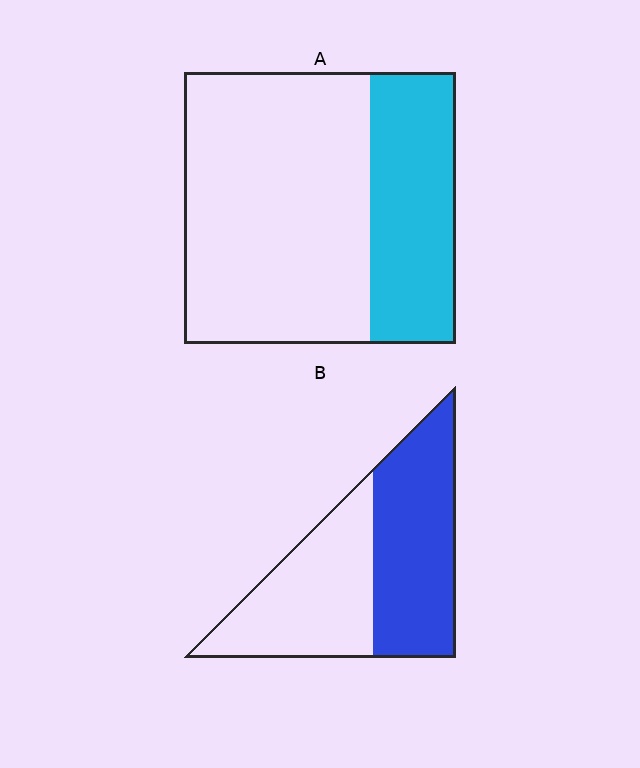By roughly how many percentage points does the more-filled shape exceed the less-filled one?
By roughly 20 percentage points (B over A).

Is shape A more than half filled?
No.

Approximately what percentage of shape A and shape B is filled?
A is approximately 30% and B is approximately 50%.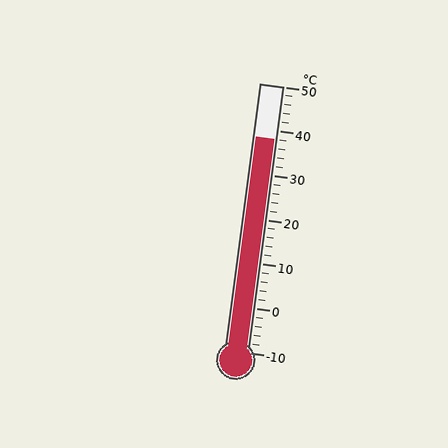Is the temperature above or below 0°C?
The temperature is above 0°C.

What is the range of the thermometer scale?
The thermometer scale ranges from -10°C to 50°C.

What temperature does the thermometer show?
The thermometer shows approximately 38°C.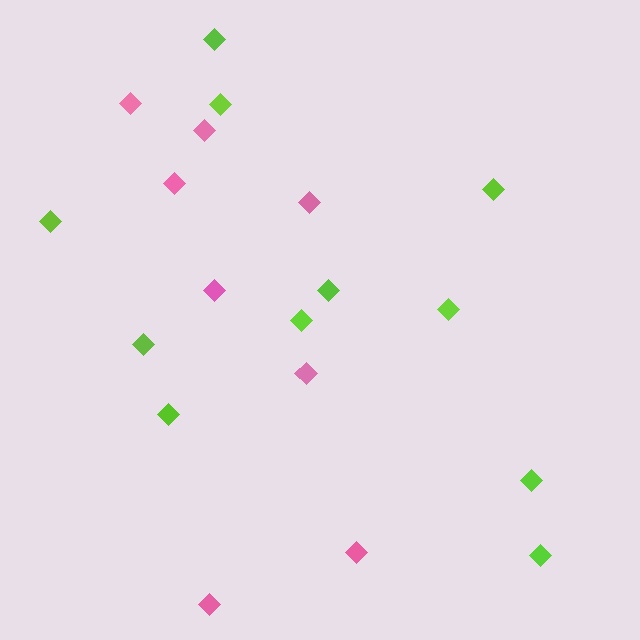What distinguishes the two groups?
There are 2 groups: one group of lime diamonds (11) and one group of pink diamonds (8).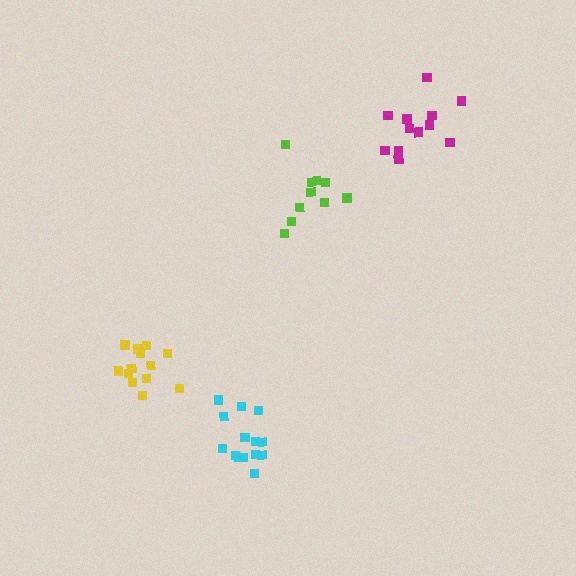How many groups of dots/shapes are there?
There are 4 groups.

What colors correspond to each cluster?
The clusters are colored: magenta, yellow, lime, cyan.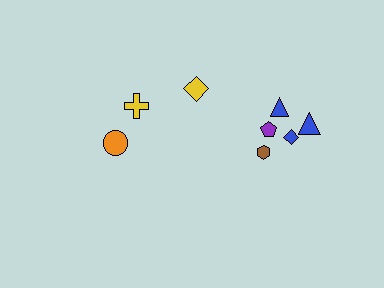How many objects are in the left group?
There are 3 objects.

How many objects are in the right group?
There are 5 objects.